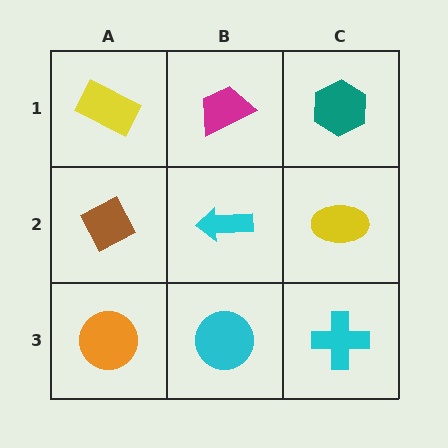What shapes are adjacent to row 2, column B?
A magenta trapezoid (row 1, column B), a cyan circle (row 3, column B), a brown diamond (row 2, column A), a yellow ellipse (row 2, column C).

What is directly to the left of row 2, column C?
A cyan arrow.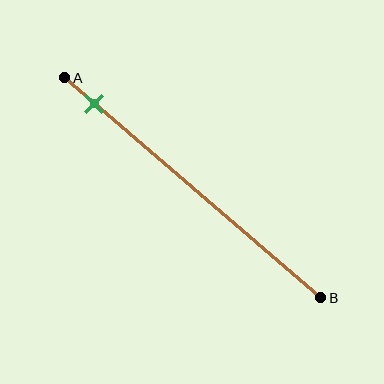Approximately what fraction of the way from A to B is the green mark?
The green mark is approximately 10% of the way from A to B.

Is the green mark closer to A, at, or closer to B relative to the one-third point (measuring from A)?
The green mark is closer to point A than the one-third point of segment AB.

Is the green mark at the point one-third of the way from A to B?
No, the mark is at about 10% from A, not at the 33% one-third point.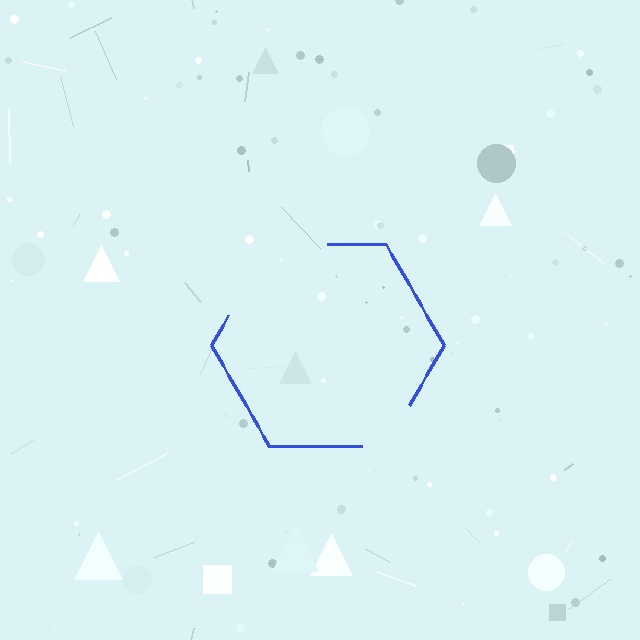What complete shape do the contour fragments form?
The contour fragments form a hexagon.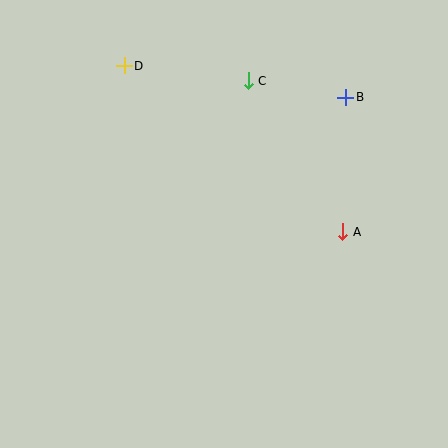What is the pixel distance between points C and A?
The distance between C and A is 178 pixels.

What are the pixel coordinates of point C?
Point C is at (248, 81).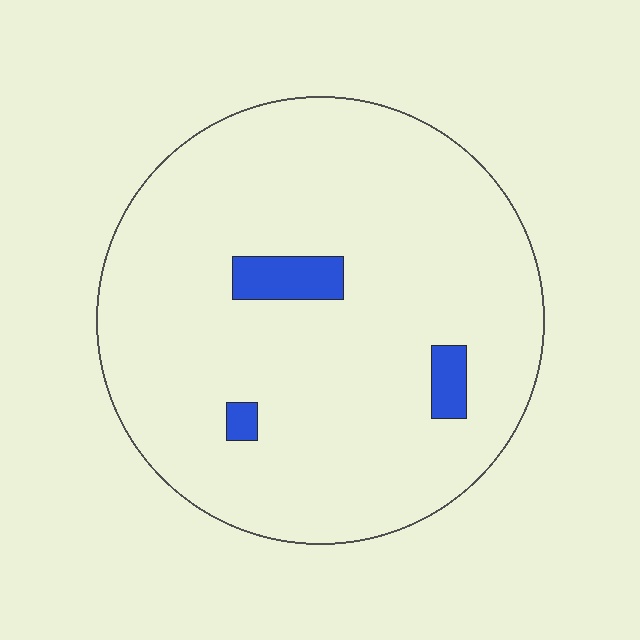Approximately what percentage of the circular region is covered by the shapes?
Approximately 5%.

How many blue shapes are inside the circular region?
3.